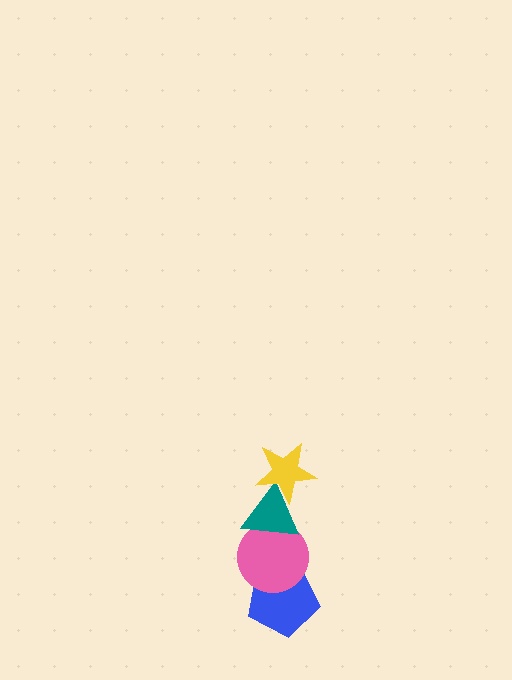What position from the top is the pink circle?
The pink circle is 3rd from the top.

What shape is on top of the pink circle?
The teal triangle is on top of the pink circle.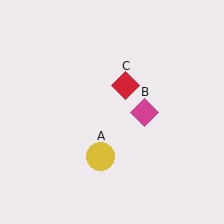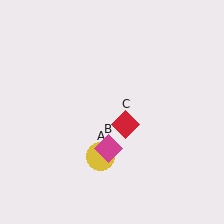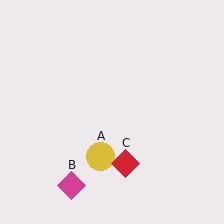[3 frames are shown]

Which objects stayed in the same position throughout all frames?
Yellow circle (object A) remained stationary.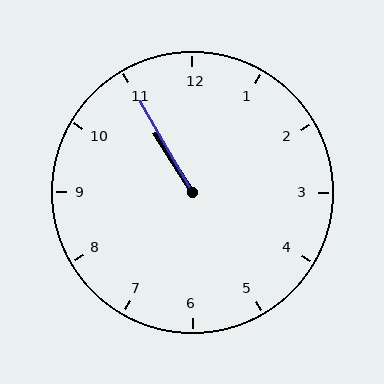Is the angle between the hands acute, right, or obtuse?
It is acute.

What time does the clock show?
10:55.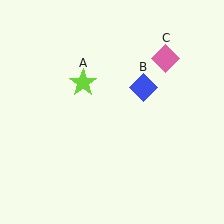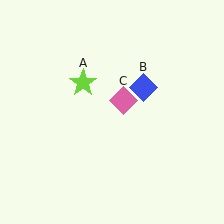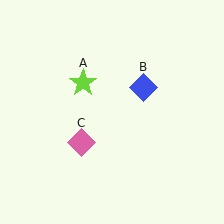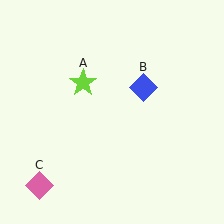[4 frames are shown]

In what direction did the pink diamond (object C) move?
The pink diamond (object C) moved down and to the left.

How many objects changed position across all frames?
1 object changed position: pink diamond (object C).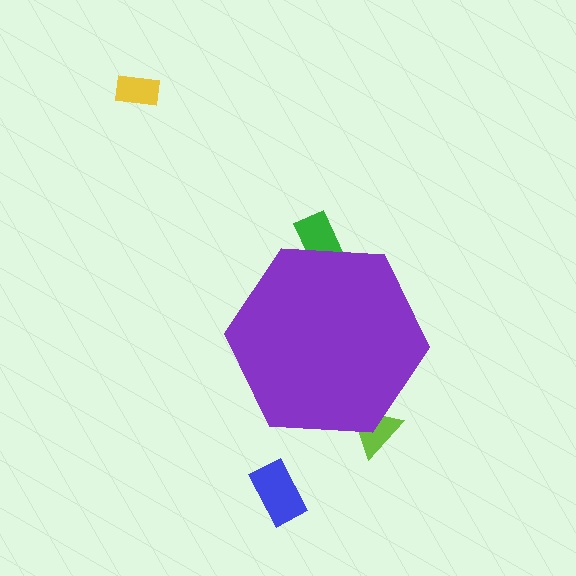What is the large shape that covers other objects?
A purple hexagon.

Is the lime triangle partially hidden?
Yes, the lime triangle is partially hidden behind the purple hexagon.